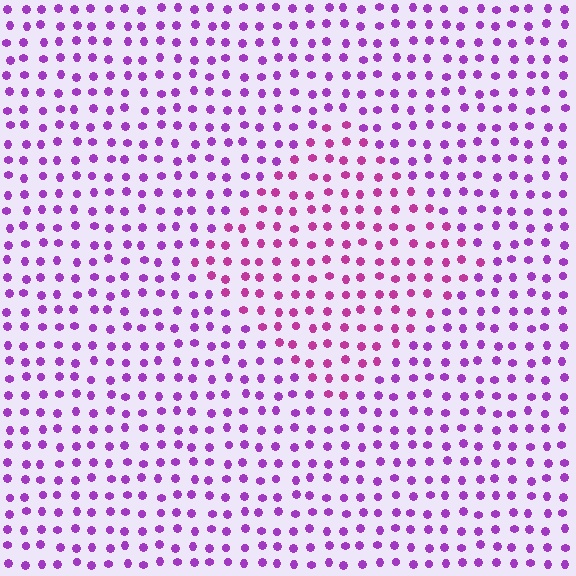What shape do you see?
I see a diamond.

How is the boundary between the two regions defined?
The boundary is defined purely by a slight shift in hue (about 30 degrees). Spacing, size, and orientation are identical on both sides.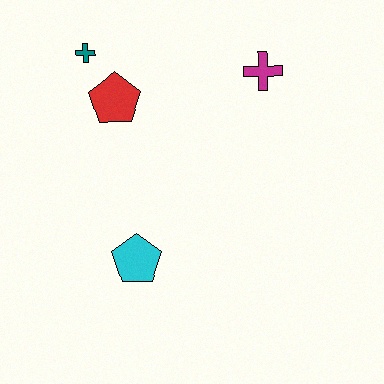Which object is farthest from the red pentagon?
The cyan pentagon is farthest from the red pentagon.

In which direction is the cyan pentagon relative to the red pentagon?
The cyan pentagon is below the red pentagon.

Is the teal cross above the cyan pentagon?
Yes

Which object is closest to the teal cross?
The red pentagon is closest to the teal cross.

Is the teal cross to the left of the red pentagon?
Yes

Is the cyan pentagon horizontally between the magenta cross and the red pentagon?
Yes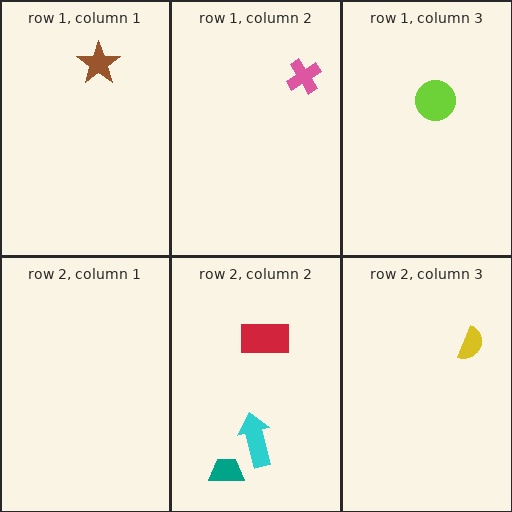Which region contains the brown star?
The row 1, column 1 region.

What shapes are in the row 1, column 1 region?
The brown star.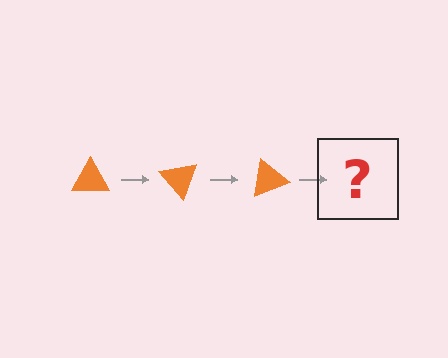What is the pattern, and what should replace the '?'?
The pattern is that the triangle rotates 50 degrees each step. The '?' should be an orange triangle rotated 150 degrees.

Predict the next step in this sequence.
The next step is an orange triangle rotated 150 degrees.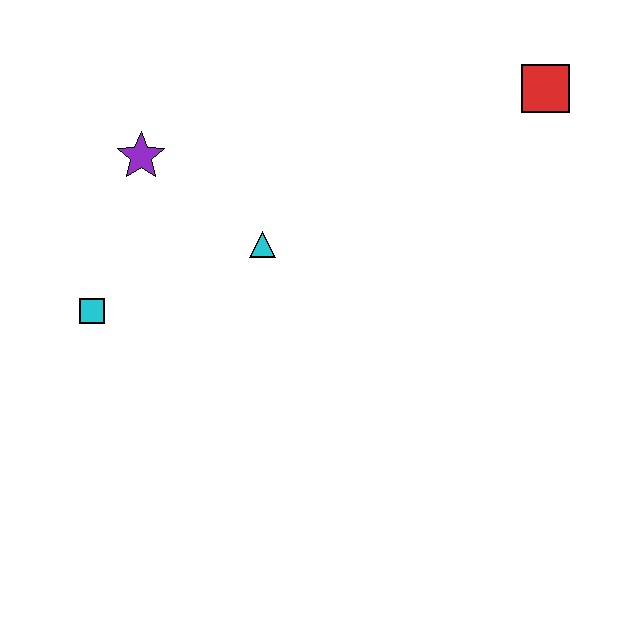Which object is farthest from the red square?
The cyan square is farthest from the red square.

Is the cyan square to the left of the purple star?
Yes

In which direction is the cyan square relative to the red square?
The cyan square is to the left of the red square.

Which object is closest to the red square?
The cyan triangle is closest to the red square.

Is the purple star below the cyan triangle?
No